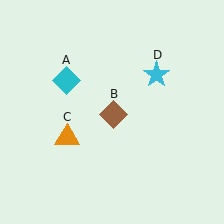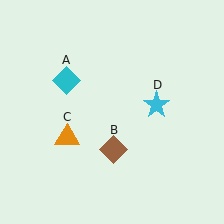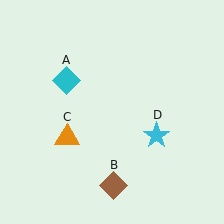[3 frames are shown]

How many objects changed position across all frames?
2 objects changed position: brown diamond (object B), cyan star (object D).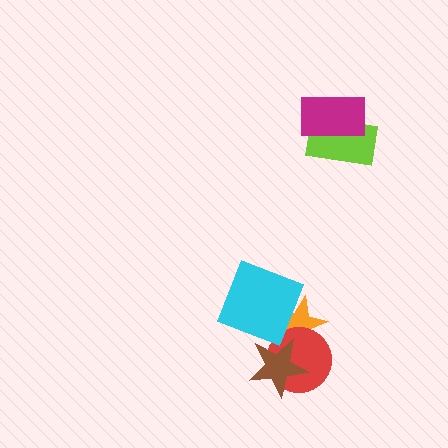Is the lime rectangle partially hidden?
Yes, it is partially covered by another shape.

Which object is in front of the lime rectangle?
The magenta rectangle is in front of the lime rectangle.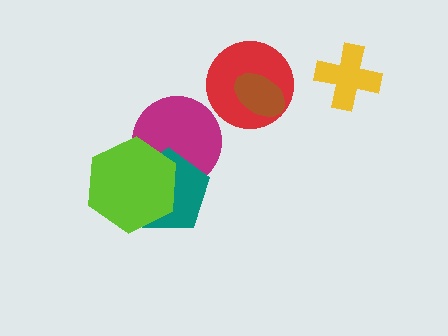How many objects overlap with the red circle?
1 object overlaps with the red circle.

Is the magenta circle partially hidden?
Yes, it is partially covered by another shape.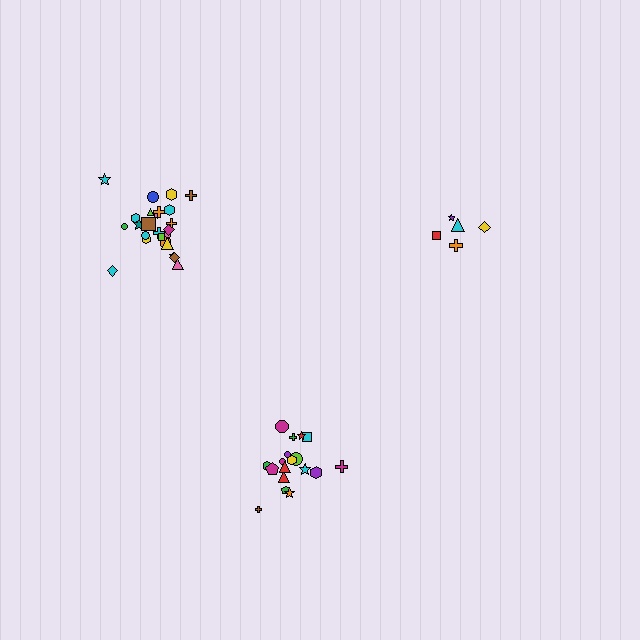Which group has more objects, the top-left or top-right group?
The top-left group.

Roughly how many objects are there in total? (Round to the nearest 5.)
Roughly 50 objects in total.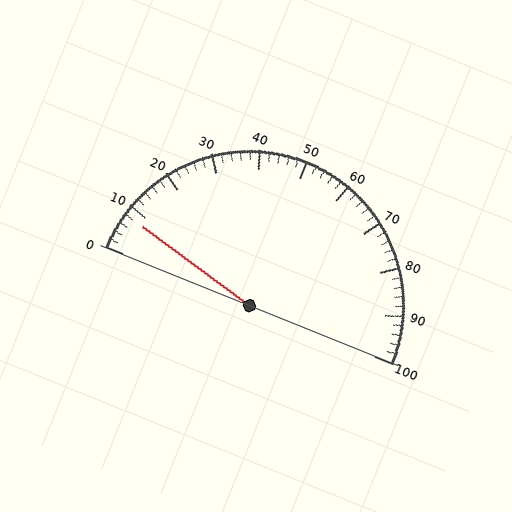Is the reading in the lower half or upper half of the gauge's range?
The reading is in the lower half of the range (0 to 100).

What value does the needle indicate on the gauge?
The needle indicates approximately 8.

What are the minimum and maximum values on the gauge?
The gauge ranges from 0 to 100.